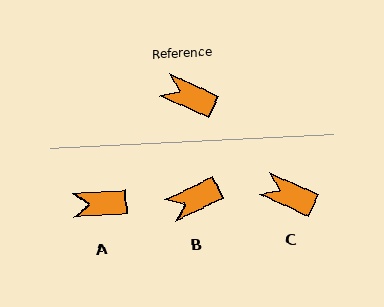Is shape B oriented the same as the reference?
No, it is off by about 51 degrees.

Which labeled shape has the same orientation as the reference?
C.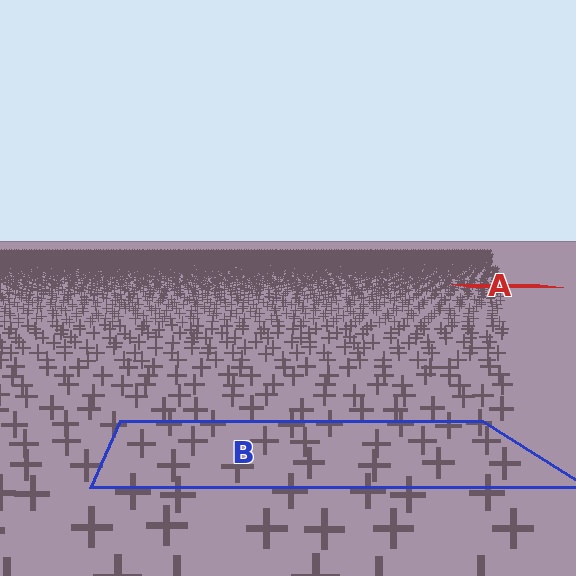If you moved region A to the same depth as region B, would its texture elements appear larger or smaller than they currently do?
They would appear larger. At a closer depth, the same texture elements are projected at a bigger on-screen size.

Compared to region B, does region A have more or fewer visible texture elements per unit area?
Region A has more texture elements per unit area — they are packed more densely because it is farther away.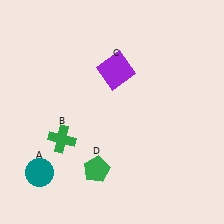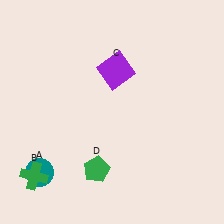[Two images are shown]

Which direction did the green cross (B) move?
The green cross (B) moved down.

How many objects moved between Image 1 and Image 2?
1 object moved between the two images.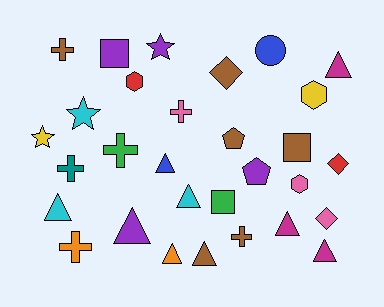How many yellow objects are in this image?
There are 2 yellow objects.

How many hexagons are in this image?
There are 3 hexagons.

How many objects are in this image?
There are 30 objects.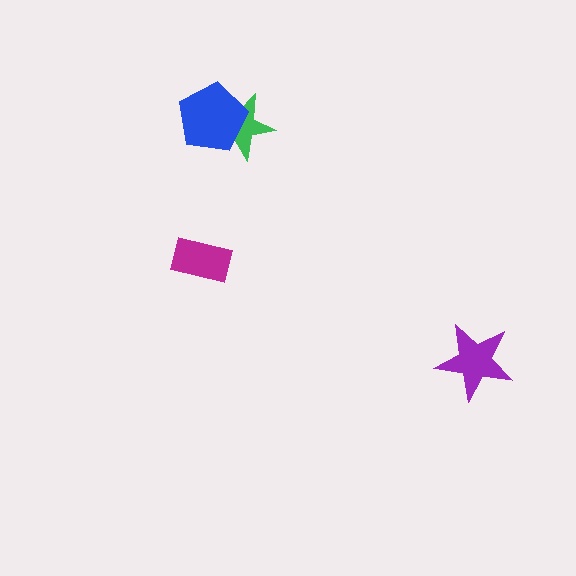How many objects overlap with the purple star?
0 objects overlap with the purple star.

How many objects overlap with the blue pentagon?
1 object overlaps with the blue pentagon.